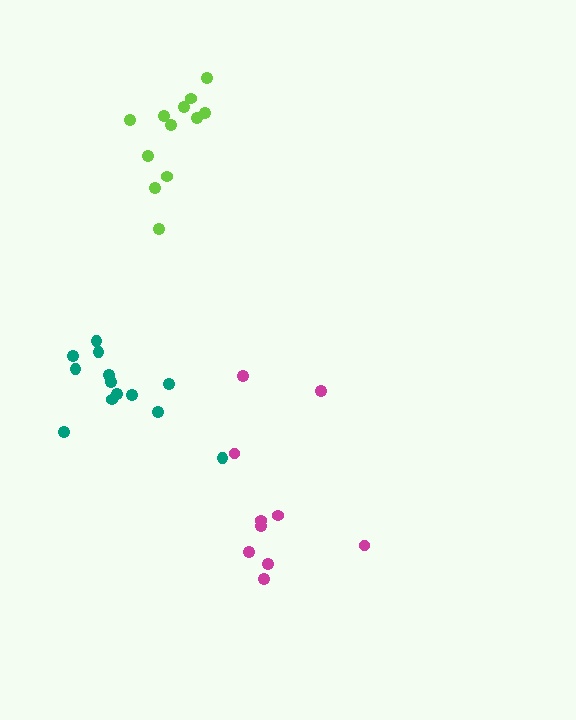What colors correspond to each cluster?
The clusters are colored: lime, magenta, teal.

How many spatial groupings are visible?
There are 3 spatial groupings.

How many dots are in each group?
Group 1: 12 dots, Group 2: 10 dots, Group 3: 13 dots (35 total).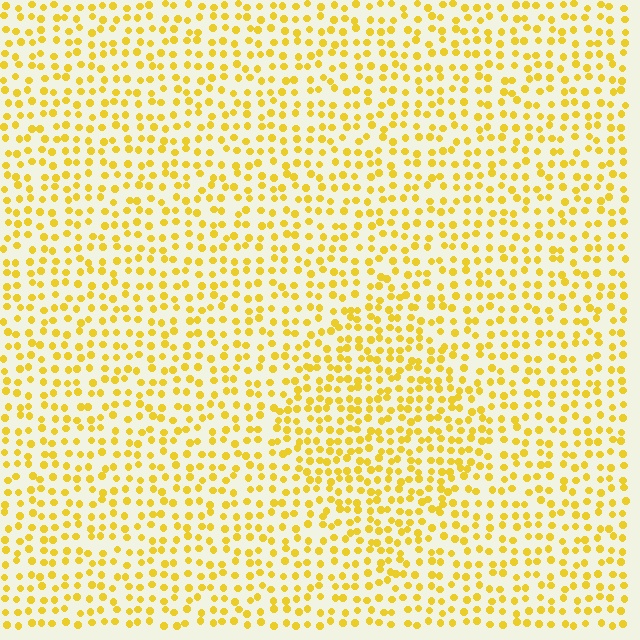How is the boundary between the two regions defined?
The boundary is defined by a change in element density (approximately 1.4x ratio). All elements are the same color, size, and shape.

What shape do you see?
I see a diamond.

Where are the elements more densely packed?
The elements are more densely packed inside the diamond boundary.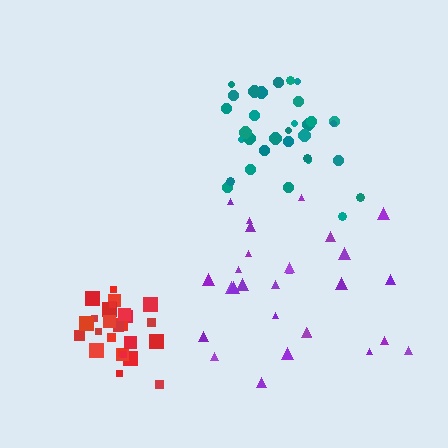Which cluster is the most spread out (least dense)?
Purple.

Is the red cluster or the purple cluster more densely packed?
Red.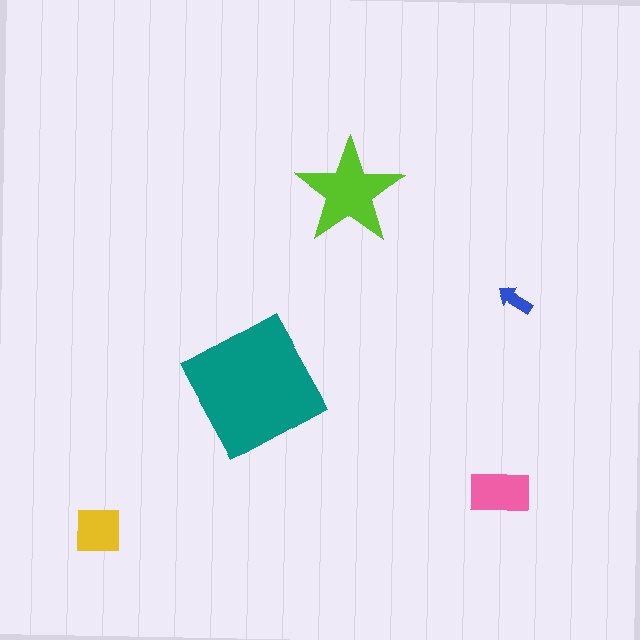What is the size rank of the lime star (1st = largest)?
2nd.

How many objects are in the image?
There are 5 objects in the image.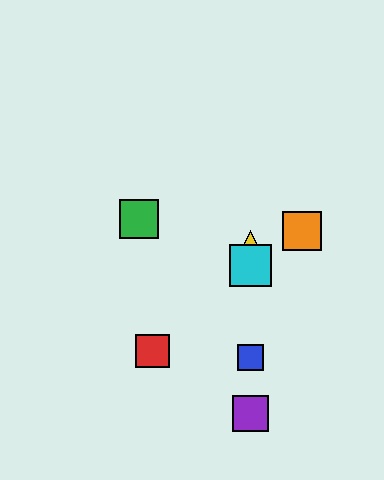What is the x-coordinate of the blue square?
The blue square is at x≈251.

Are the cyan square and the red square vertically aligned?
No, the cyan square is at x≈251 and the red square is at x≈153.